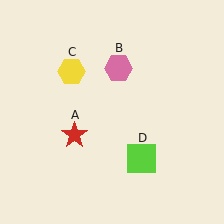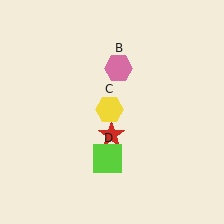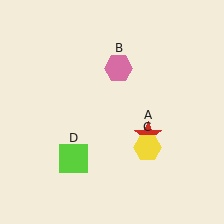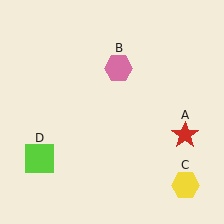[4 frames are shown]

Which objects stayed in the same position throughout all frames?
Pink hexagon (object B) remained stationary.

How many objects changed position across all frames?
3 objects changed position: red star (object A), yellow hexagon (object C), lime square (object D).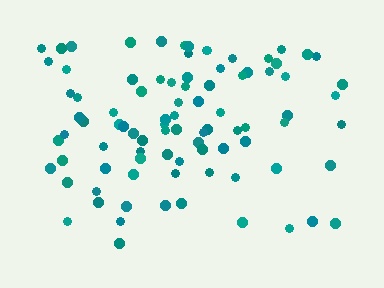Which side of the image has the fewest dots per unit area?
The bottom.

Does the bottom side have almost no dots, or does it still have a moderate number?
Still a moderate number, just noticeably fewer than the top.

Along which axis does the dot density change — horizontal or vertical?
Vertical.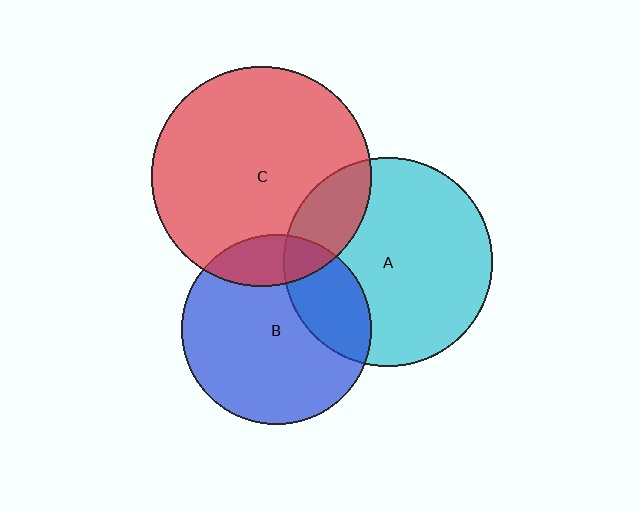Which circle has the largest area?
Circle C (red).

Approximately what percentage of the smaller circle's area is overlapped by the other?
Approximately 15%.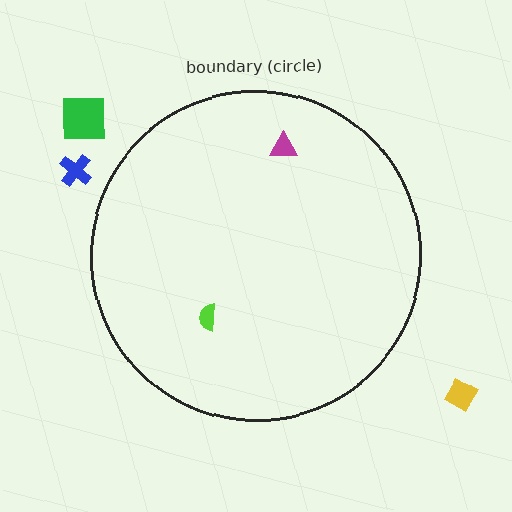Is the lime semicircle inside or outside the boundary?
Inside.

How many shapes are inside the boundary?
2 inside, 3 outside.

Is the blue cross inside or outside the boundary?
Outside.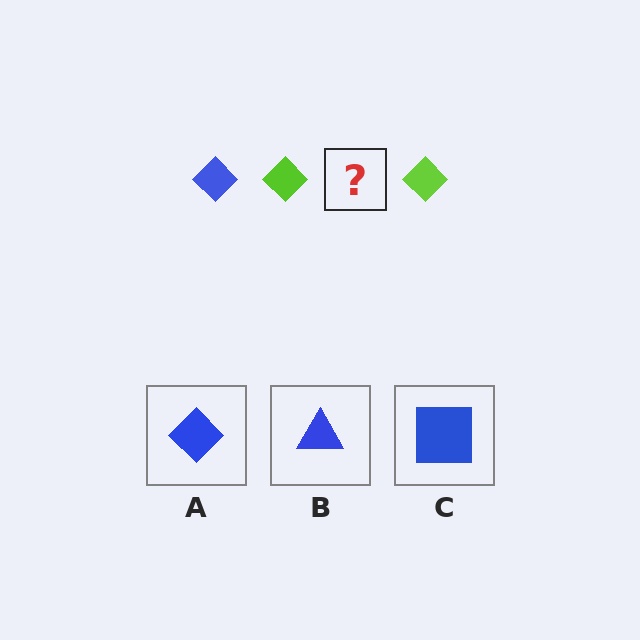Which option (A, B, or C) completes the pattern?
A.